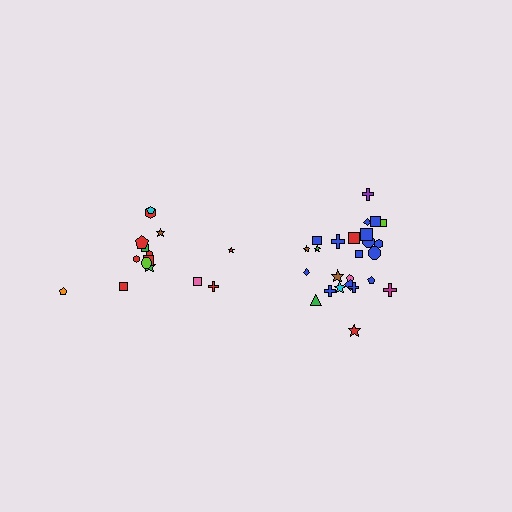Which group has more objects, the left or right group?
The right group.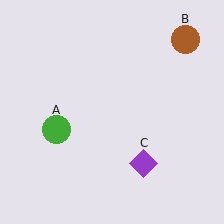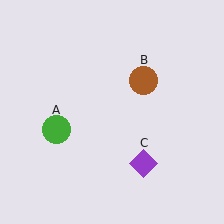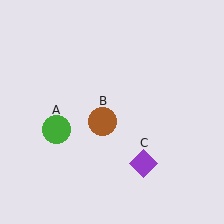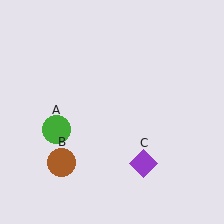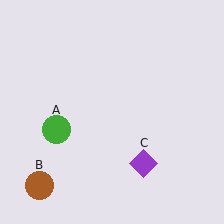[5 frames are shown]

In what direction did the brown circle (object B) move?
The brown circle (object B) moved down and to the left.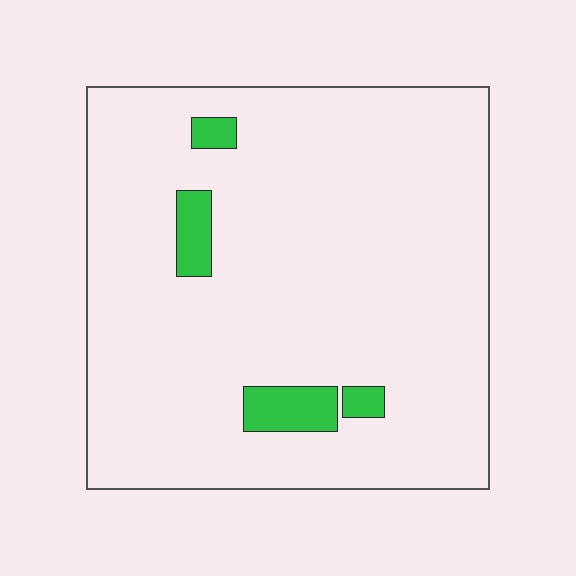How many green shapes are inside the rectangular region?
4.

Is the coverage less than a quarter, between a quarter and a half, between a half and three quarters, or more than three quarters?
Less than a quarter.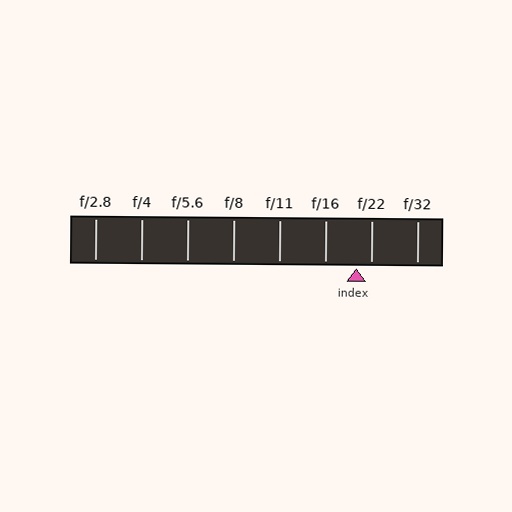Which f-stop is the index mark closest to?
The index mark is closest to f/22.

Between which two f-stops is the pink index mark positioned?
The index mark is between f/16 and f/22.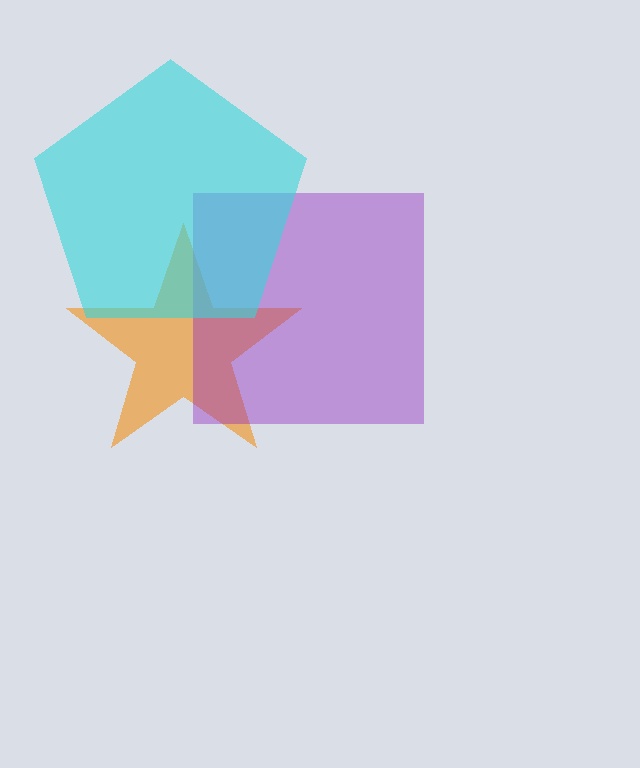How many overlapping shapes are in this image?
There are 3 overlapping shapes in the image.